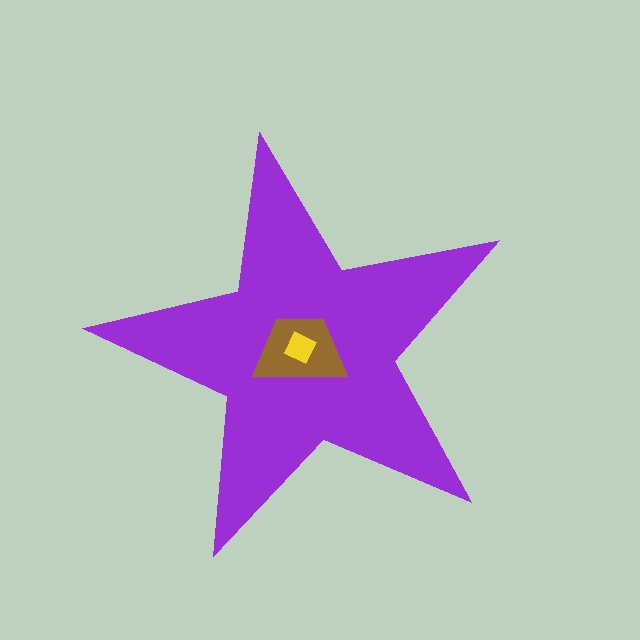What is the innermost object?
The yellow square.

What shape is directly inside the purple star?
The brown trapezoid.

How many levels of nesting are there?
3.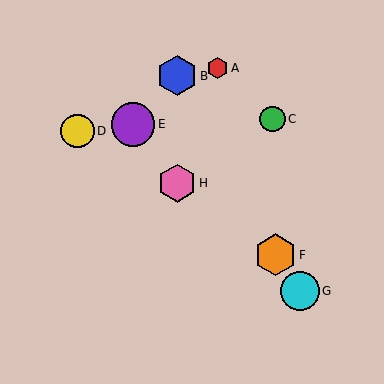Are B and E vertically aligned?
No, B is at x≈177 and E is at x≈133.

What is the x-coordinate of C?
Object C is at x≈272.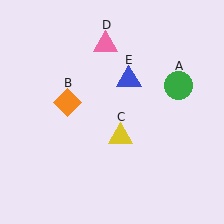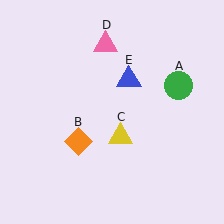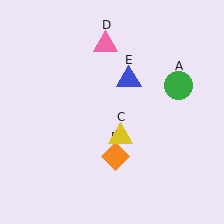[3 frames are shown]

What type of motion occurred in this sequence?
The orange diamond (object B) rotated counterclockwise around the center of the scene.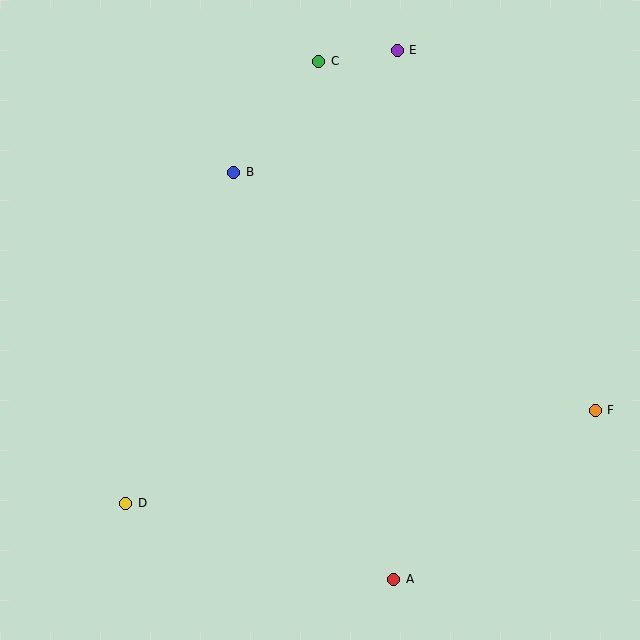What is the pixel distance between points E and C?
The distance between E and C is 79 pixels.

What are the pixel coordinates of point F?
Point F is at (595, 410).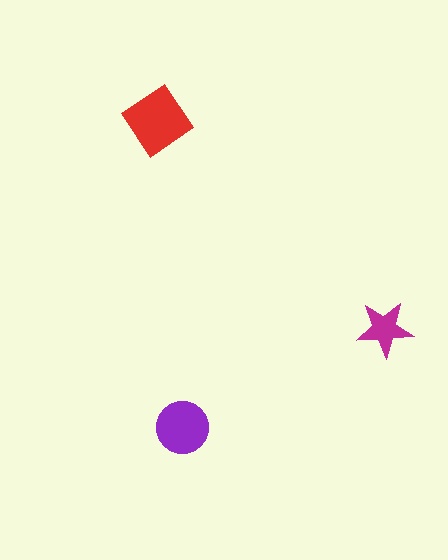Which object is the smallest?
The magenta star.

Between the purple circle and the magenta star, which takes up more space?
The purple circle.